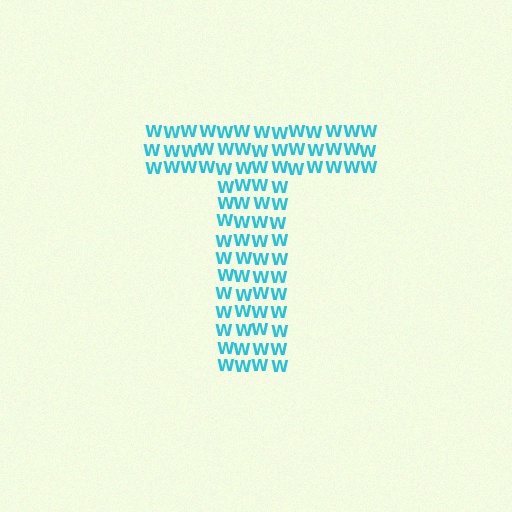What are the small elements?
The small elements are letter W's.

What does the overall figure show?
The overall figure shows the letter T.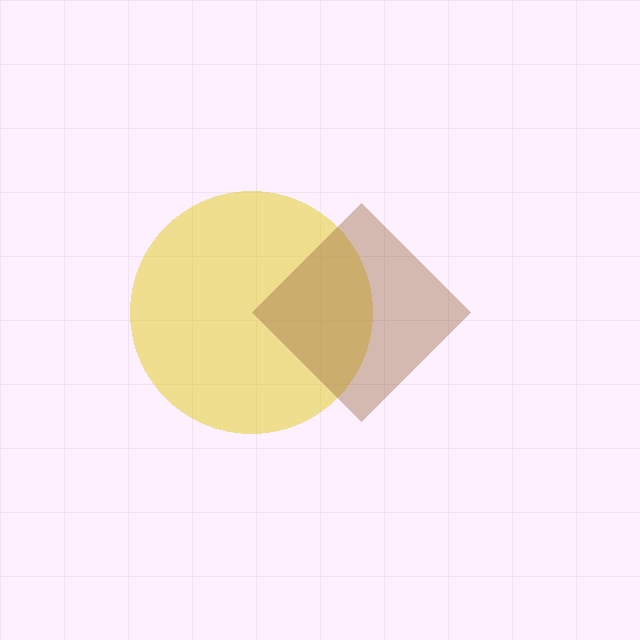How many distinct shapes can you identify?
There are 2 distinct shapes: a yellow circle, a brown diamond.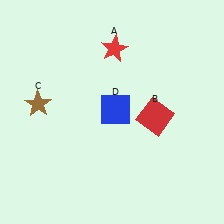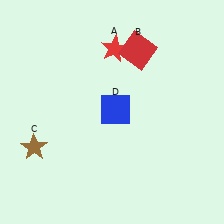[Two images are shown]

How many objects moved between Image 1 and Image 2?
2 objects moved between the two images.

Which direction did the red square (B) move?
The red square (B) moved up.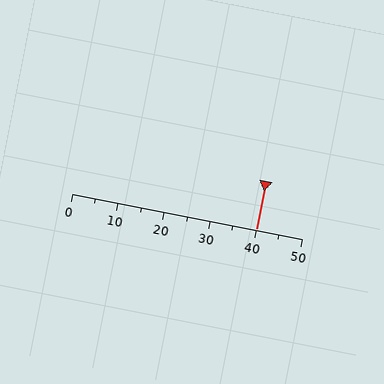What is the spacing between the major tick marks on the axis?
The major ticks are spaced 10 apart.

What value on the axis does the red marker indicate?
The marker indicates approximately 40.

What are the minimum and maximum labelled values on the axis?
The axis runs from 0 to 50.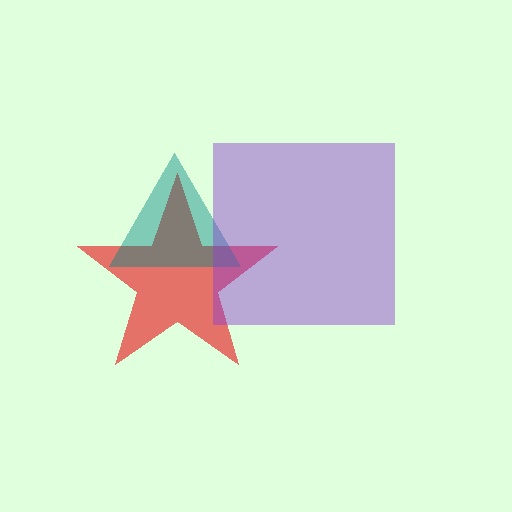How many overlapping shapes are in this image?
There are 3 overlapping shapes in the image.